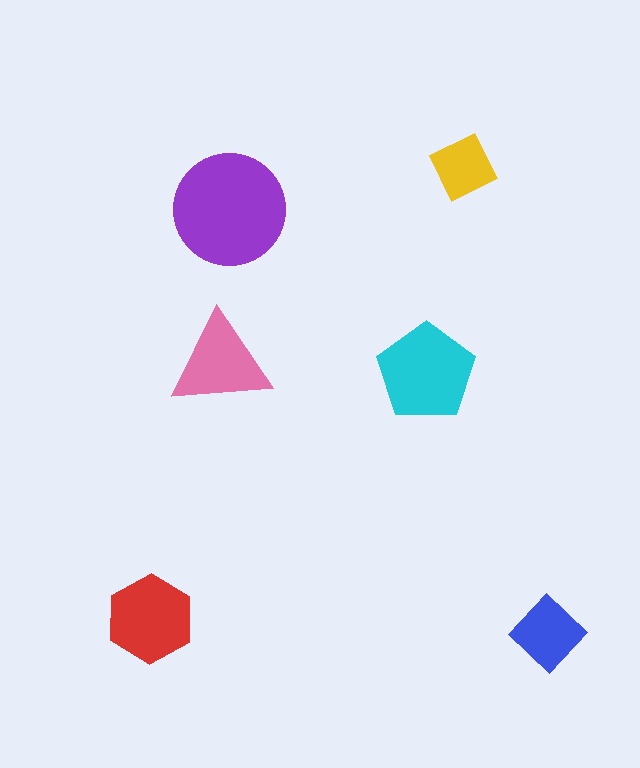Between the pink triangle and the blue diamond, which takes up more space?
The pink triangle.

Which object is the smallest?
The yellow square.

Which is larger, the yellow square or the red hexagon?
The red hexagon.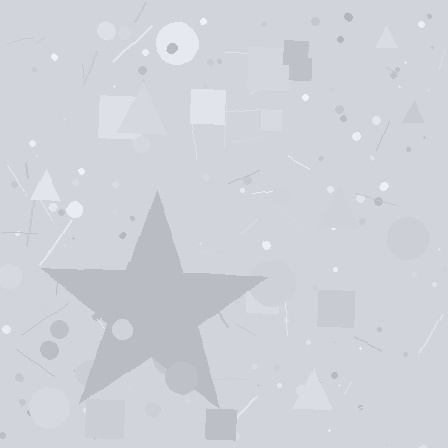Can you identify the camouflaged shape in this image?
The camouflaged shape is a star.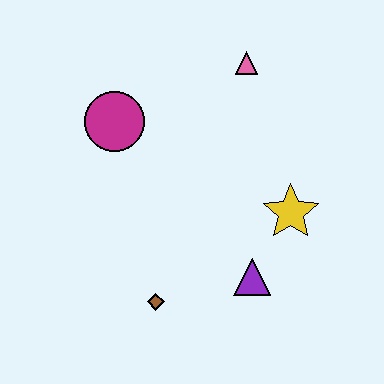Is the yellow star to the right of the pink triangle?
Yes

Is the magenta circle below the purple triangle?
No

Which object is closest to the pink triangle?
The magenta circle is closest to the pink triangle.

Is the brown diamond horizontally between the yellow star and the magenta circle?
Yes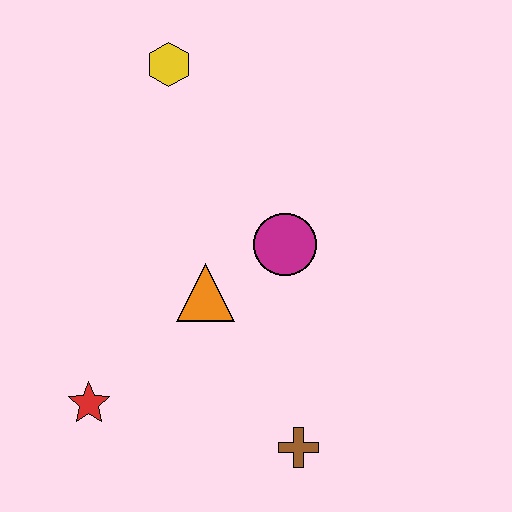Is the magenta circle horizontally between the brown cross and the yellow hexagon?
Yes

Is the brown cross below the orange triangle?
Yes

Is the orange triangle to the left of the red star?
No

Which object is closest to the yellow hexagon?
The magenta circle is closest to the yellow hexagon.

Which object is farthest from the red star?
The yellow hexagon is farthest from the red star.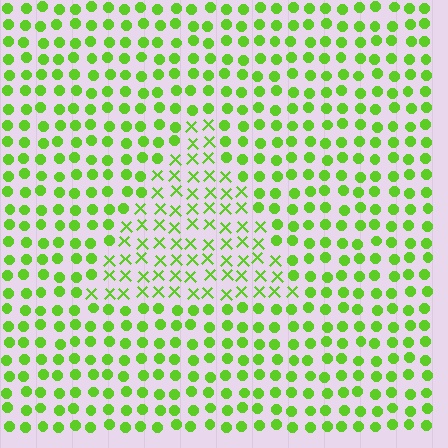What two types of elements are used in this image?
The image uses X marks inside the triangle region and circles outside it.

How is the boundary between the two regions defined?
The boundary is defined by a change in element shape: X marks inside vs. circles outside. All elements share the same color and spacing.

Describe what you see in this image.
The image is filled with small lime elements arranged in a uniform grid. A triangle-shaped region contains X marks, while the surrounding area contains circles. The boundary is defined purely by the change in element shape.